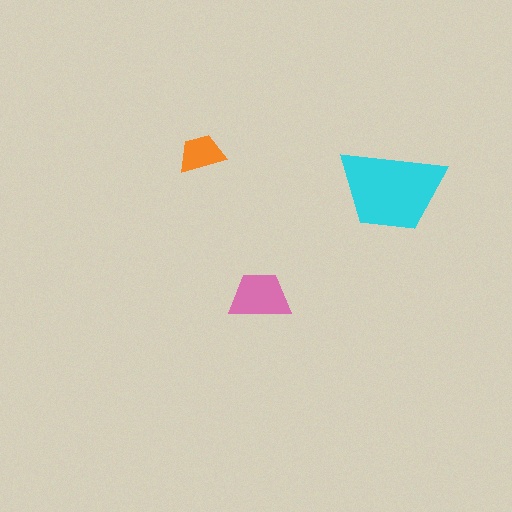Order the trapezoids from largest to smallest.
the cyan one, the pink one, the orange one.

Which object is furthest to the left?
The orange trapezoid is leftmost.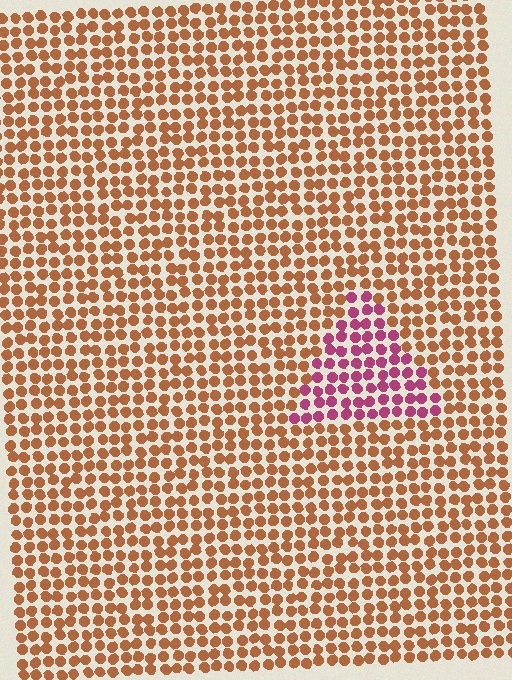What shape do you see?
I see a triangle.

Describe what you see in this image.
The image is filled with small brown elements in a uniform arrangement. A triangle-shaped region is visible where the elements are tinted to a slightly different hue, forming a subtle color boundary.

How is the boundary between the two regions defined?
The boundary is defined purely by a slight shift in hue (about 53 degrees). Spacing, size, and orientation are identical on both sides.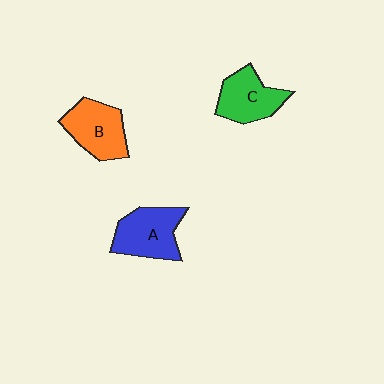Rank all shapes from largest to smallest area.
From largest to smallest: A (blue), B (orange), C (green).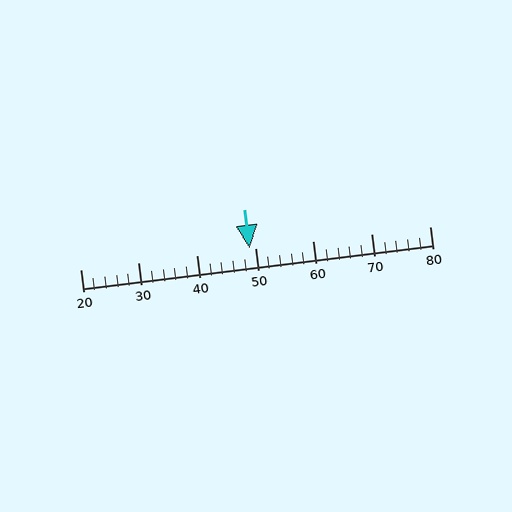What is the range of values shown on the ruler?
The ruler shows values from 20 to 80.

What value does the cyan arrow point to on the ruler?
The cyan arrow points to approximately 49.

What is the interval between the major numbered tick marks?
The major tick marks are spaced 10 units apart.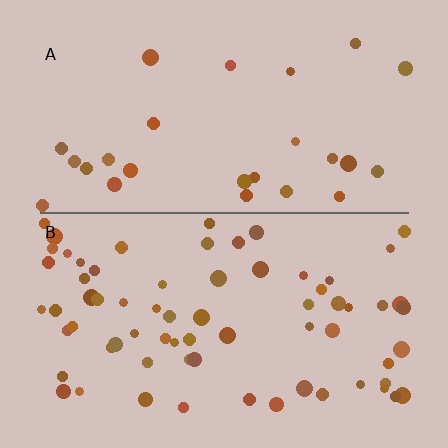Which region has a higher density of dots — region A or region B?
B (the bottom).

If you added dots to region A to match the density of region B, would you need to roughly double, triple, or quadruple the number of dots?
Approximately triple.